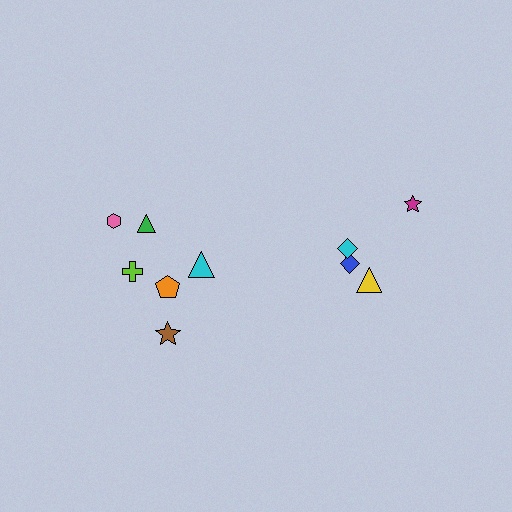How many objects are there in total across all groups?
There are 10 objects.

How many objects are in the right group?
There are 4 objects.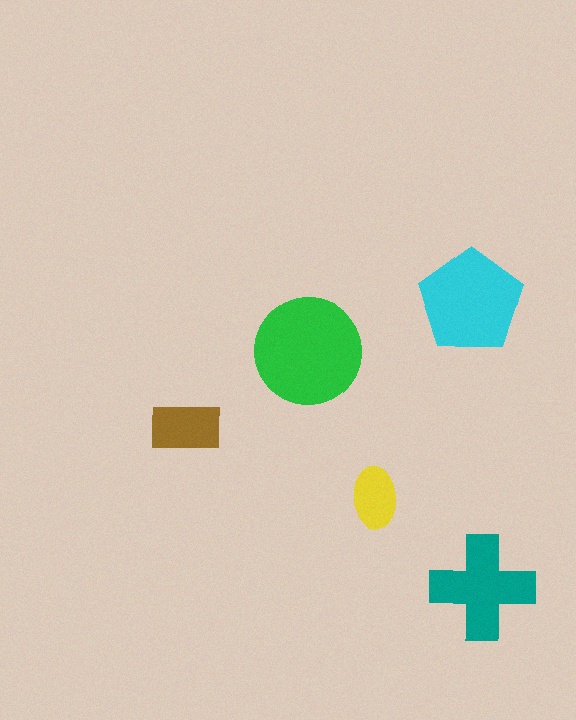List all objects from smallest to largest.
The yellow ellipse, the brown rectangle, the teal cross, the cyan pentagon, the green circle.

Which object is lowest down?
The teal cross is bottommost.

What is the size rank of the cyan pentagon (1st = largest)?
2nd.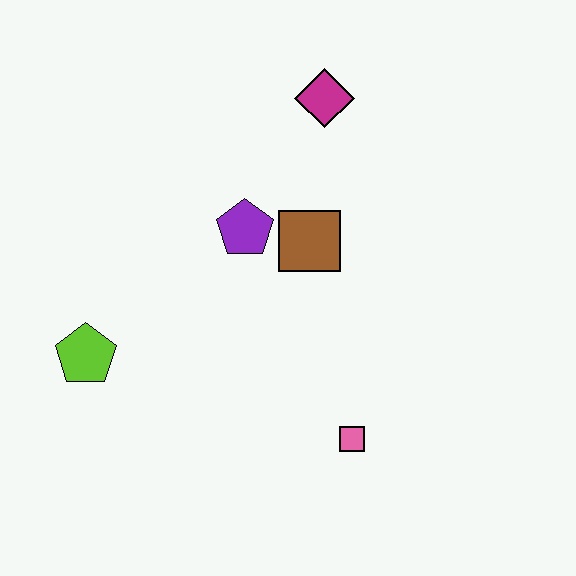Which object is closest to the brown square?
The purple pentagon is closest to the brown square.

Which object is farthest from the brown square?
The lime pentagon is farthest from the brown square.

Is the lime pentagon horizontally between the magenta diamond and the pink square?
No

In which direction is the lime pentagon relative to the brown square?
The lime pentagon is to the left of the brown square.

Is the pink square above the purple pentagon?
No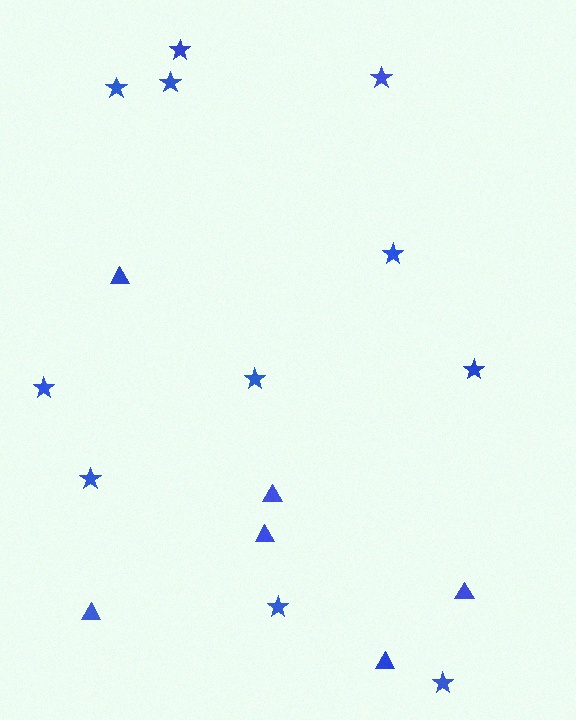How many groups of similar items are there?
There are 2 groups: one group of stars (11) and one group of triangles (6).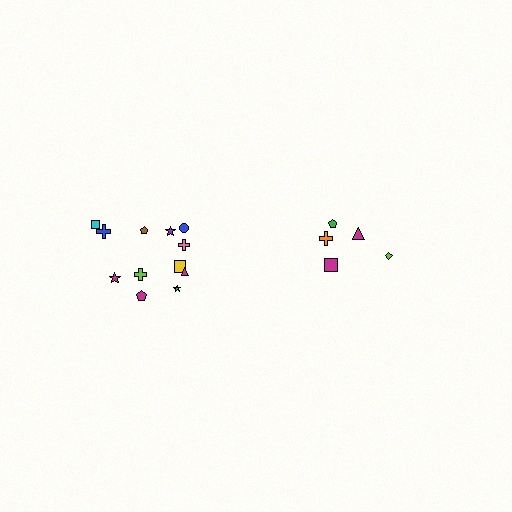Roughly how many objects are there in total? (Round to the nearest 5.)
Roughly 15 objects in total.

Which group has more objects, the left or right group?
The left group.